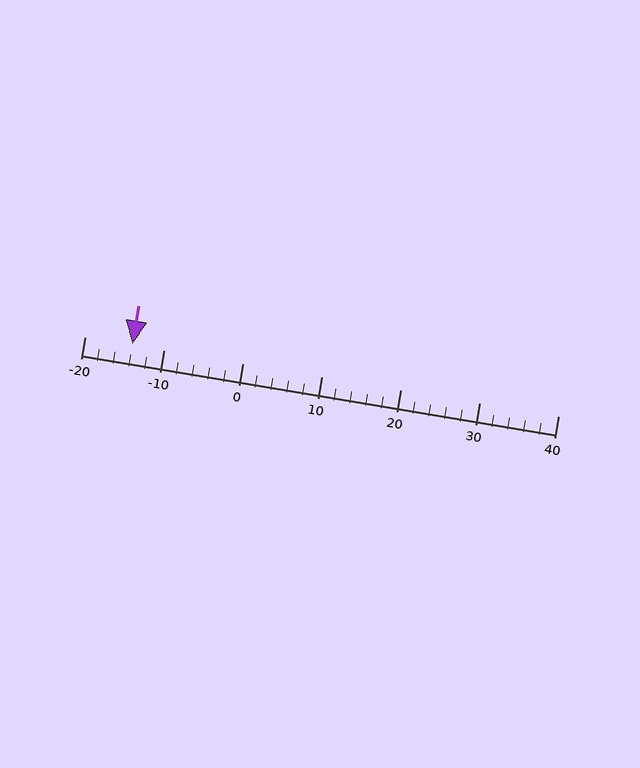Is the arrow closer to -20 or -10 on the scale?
The arrow is closer to -10.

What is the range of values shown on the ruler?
The ruler shows values from -20 to 40.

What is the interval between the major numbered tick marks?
The major tick marks are spaced 10 units apart.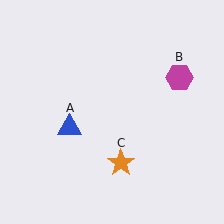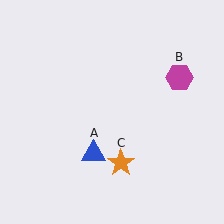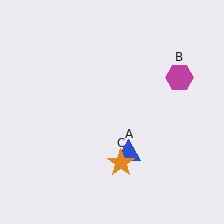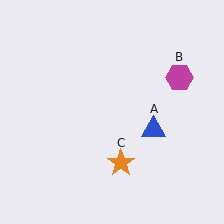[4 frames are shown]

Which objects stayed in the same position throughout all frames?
Magenta hexagon (object B) and orange star (object C) remained stationary.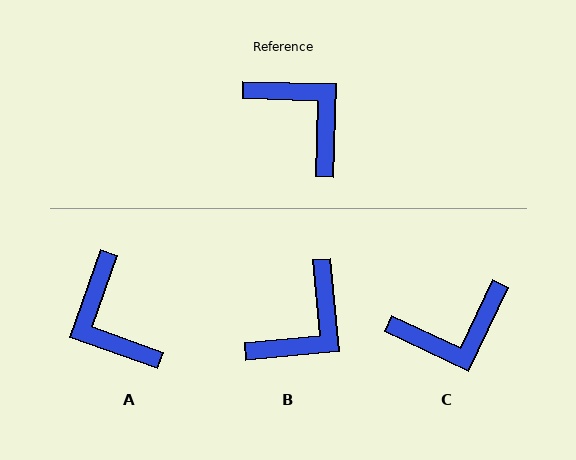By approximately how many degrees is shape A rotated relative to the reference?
Approximately 162 degrees counter-clockwise.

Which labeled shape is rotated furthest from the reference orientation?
A, about 162 degrees away.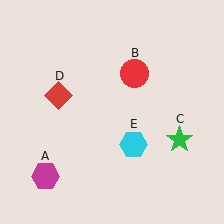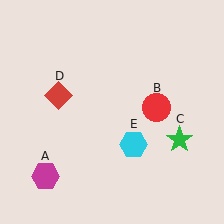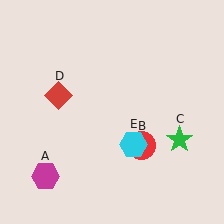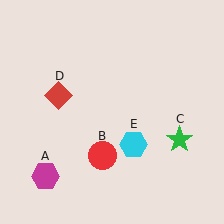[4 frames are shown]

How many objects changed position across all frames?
1 object changed position: red circle (object B).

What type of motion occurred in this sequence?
The red circle (object B) rotated clockwise around the center of the scene.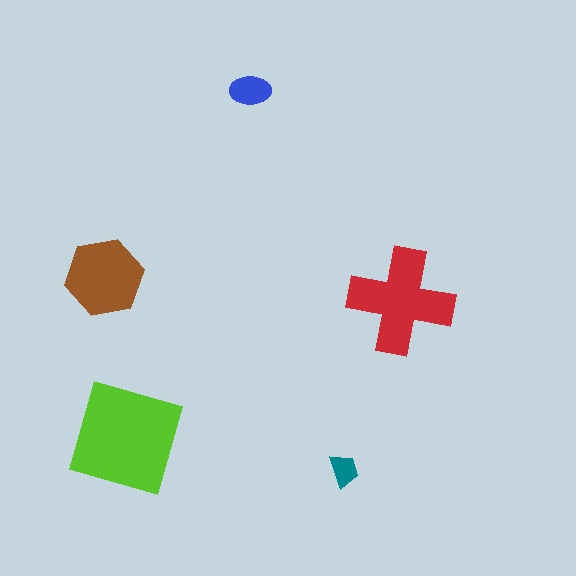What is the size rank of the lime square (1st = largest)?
1st.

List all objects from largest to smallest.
The lime square, the red cross, the brown hexagon, the blue ellipse, the teal trapezoid.